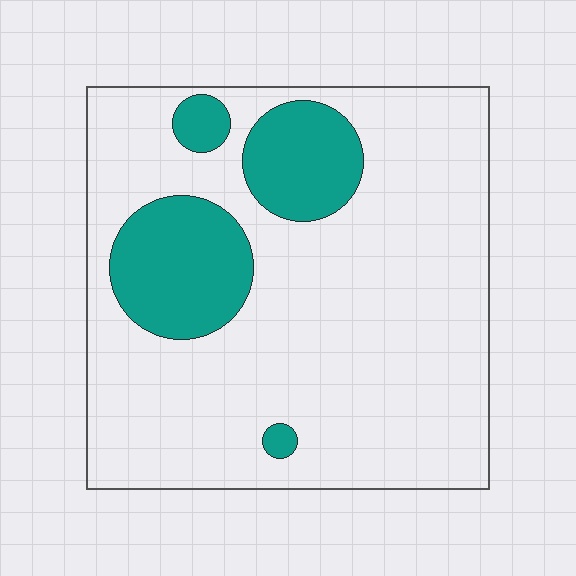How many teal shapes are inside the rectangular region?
4.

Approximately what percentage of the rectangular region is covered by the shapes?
Approximately 20%.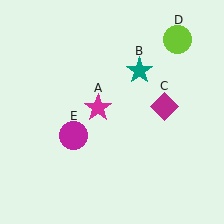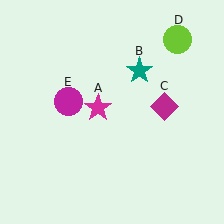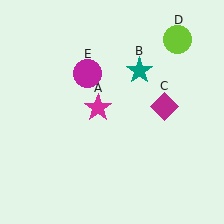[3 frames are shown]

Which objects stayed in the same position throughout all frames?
Magenta star (object A) and teal star (object B) and magenta diamond (object C) and lime circle (object D) remained stationary.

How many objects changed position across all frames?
1 object changed position: magenta circle (object E).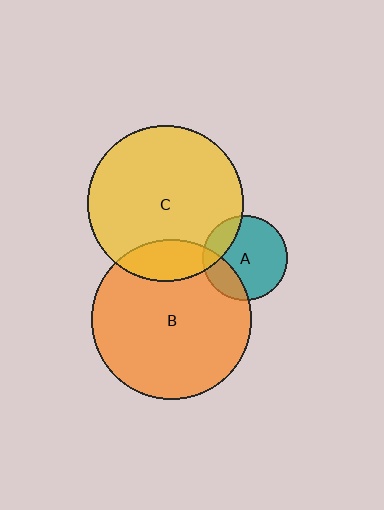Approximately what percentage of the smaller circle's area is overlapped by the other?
Approximately 25%.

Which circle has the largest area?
Circle B (orange).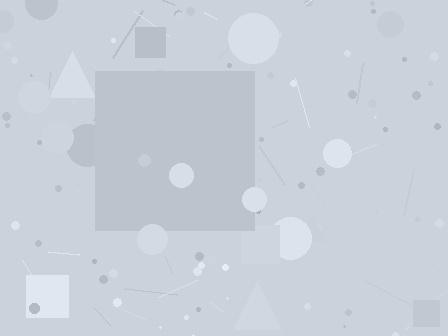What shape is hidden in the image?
A square is hidden in the image.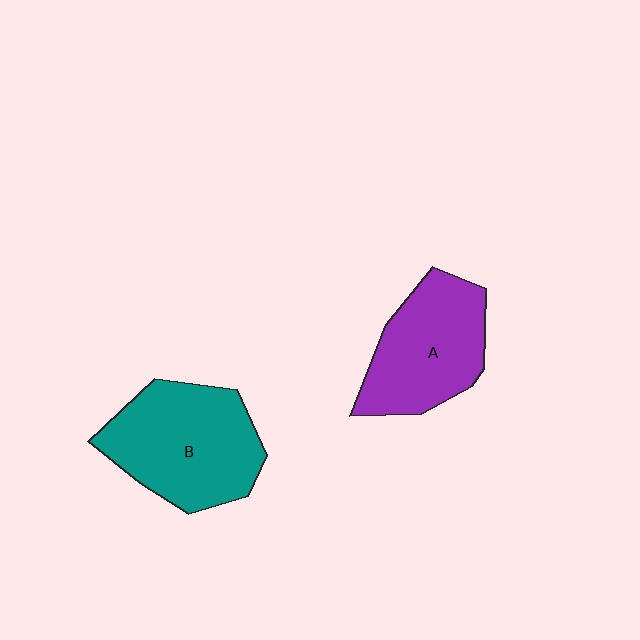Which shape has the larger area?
Shape B (teal).